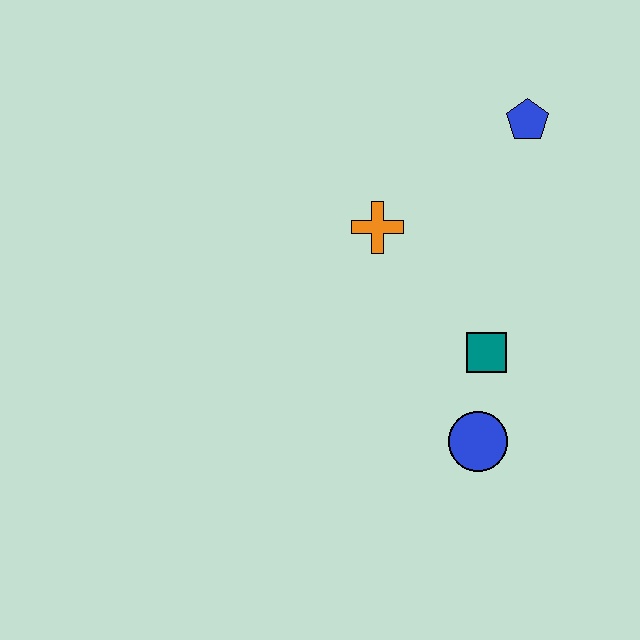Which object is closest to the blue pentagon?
The orange cross is closest to the blue pentagon.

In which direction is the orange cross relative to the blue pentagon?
The orange cross is to the left of the blue pentagon.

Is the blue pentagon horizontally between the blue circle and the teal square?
No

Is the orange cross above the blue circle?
Yes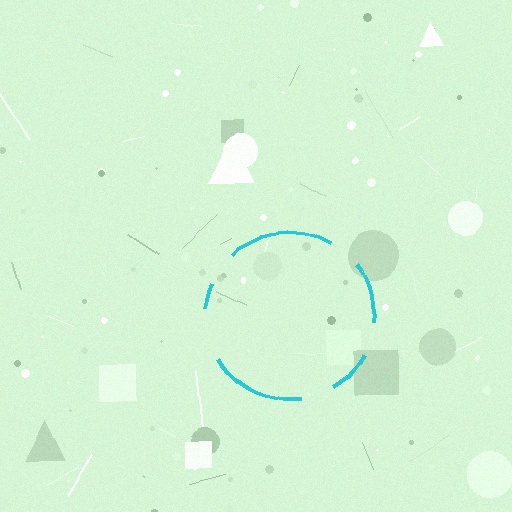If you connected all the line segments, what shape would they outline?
They would outline a circle.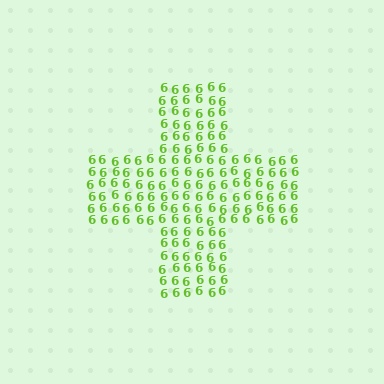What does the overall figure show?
The overall figure shows a cross.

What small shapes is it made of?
It is made of small digit 6's.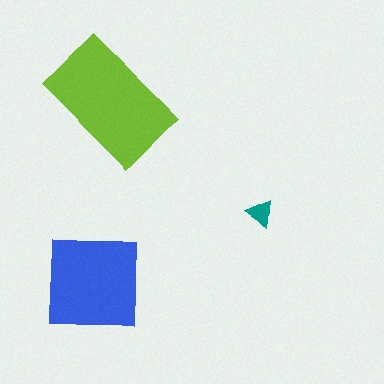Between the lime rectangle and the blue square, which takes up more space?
The lime rectangle.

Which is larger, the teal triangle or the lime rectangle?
The lime rectangle.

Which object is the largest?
The lime rectangle.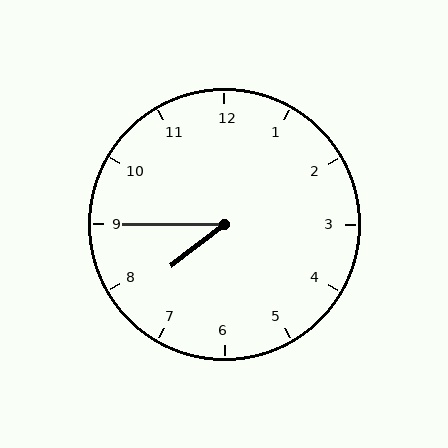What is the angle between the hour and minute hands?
Approximately 38 degrees.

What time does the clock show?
7:45.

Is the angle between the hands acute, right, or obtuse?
It is acute.